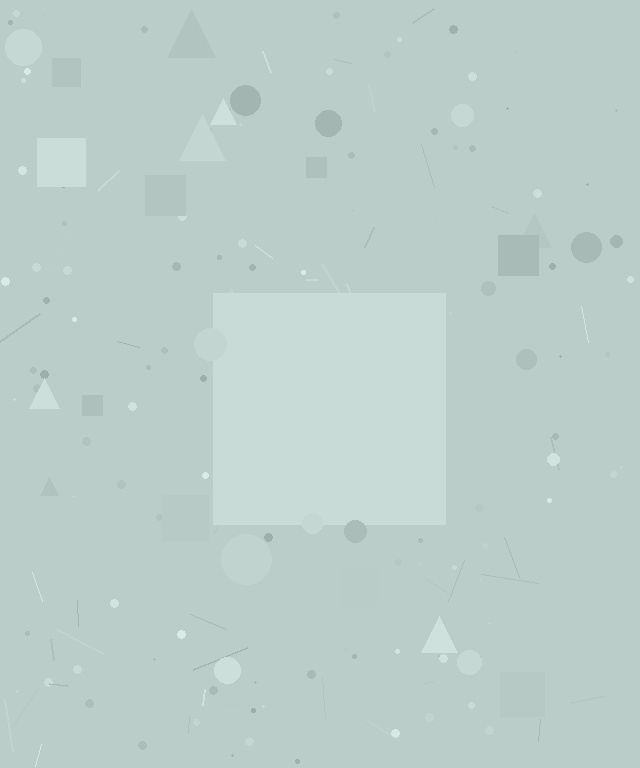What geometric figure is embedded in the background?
A square is embedded in the background.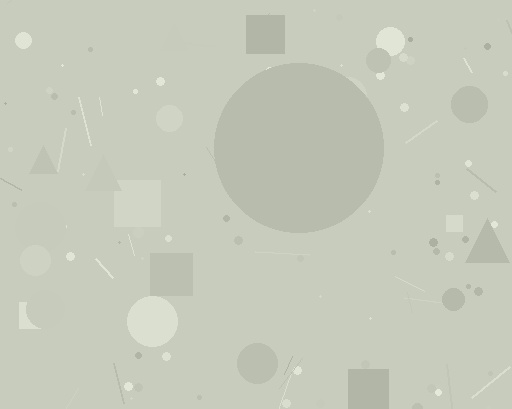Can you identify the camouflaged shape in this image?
The camouflaged shape is a circle.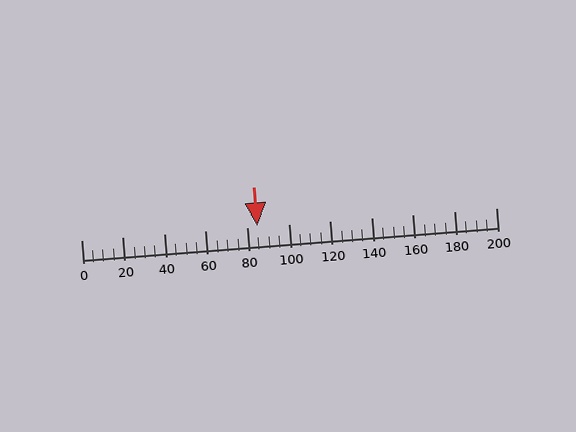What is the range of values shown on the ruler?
The ruler shows values from 0 to 200.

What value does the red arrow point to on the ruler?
The red arrow points to approximately 85.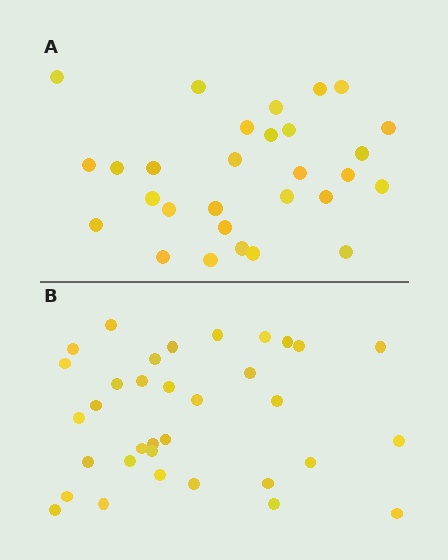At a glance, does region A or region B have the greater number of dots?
Region B (the bottom region) has more dots.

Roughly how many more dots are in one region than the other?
Region B has about 5 more dots than region A.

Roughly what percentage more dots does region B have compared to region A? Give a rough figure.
About 15% more.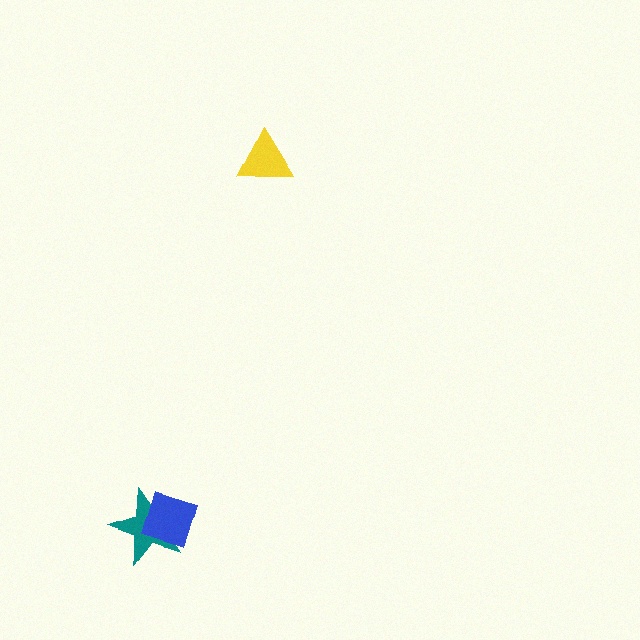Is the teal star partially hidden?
Yes, it is partially covered by another shape.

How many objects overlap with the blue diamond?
1 object overlaps with the blue diamond.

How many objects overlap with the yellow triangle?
0 objects overlap with the yellow triangle.